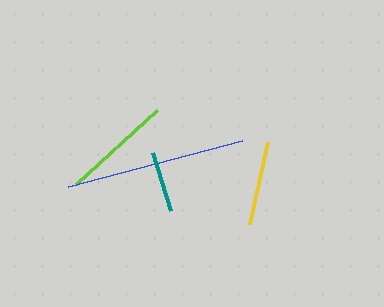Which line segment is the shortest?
The teal line is the shortest at approximately 61 pixels.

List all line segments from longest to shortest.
From longest to shortest: blue, lime, yellow, teal.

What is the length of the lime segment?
The lime segment is approximately 109 pixels long.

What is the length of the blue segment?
The blue segment is approximately 180 pixels long.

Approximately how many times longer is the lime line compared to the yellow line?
The lime line is approximately 1.3 times the length of the yellow line.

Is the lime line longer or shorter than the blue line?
The blue line is longer than the lime line.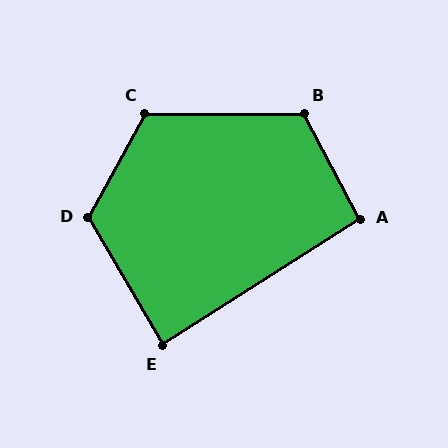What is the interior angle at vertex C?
Approximately 118 degrees (obtuse).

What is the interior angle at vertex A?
Approximately 95 degrees (approximately right).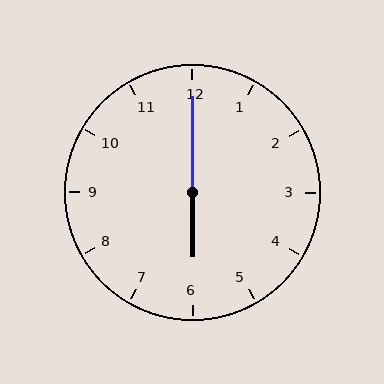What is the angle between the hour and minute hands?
Approximately 180 degrees.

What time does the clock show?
6:00.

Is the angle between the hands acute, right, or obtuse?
It is obtuse.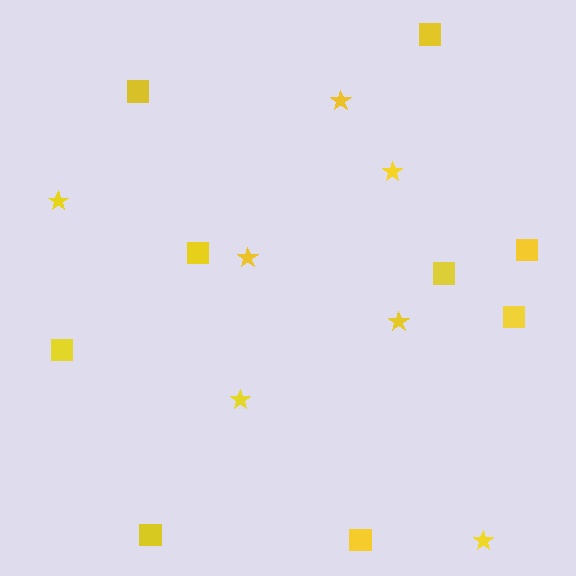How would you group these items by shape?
There are 2 groups: one group of squares (9) and one group of stars (7).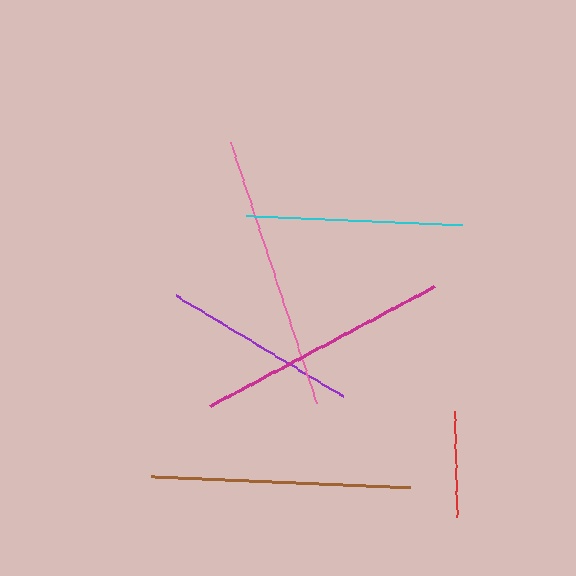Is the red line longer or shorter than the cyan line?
The cyan line is longer than the red line.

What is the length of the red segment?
The red segment is approximately 106 pixels long.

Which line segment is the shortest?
The red line is the shortest at approximately 106 pixels.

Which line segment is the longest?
The pink line is the longest at approximately 274 pixels.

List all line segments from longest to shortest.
From longest to shortest: pink, brown, magenta, cyan, purple, red.